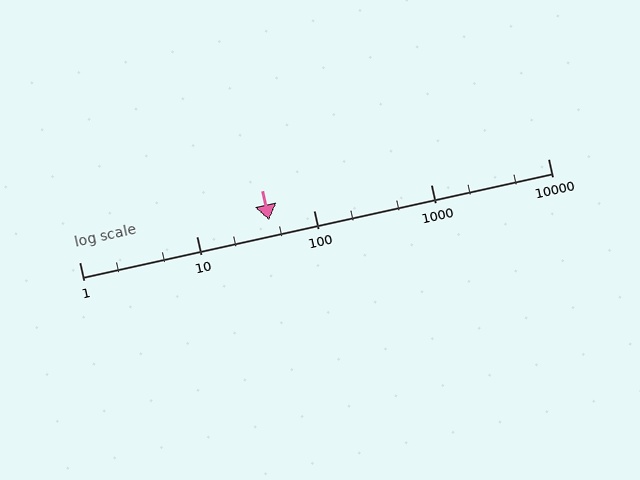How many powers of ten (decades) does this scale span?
The scale spans 4 decades, from 1 to 10000.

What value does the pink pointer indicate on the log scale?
The pointer indicates approximately 42.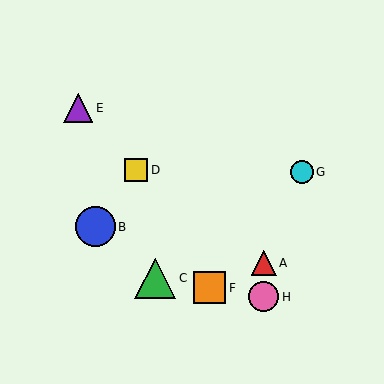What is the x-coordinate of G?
Object G is at x≈302.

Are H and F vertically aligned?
No, H is at x≈264 and F is at x≈210.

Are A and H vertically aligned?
Yes, both are at x≈264.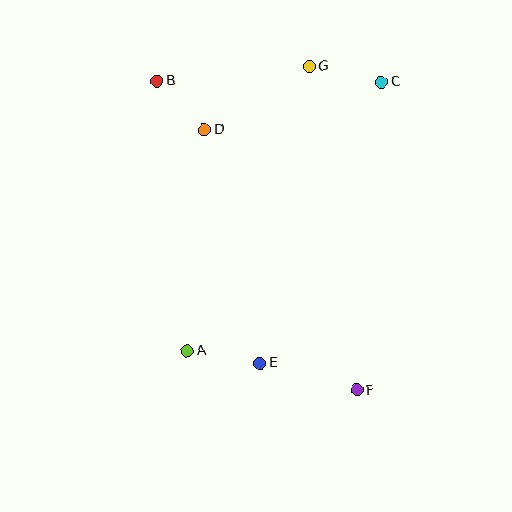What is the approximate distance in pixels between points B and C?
The distance between B and C is approximately 224 pixels.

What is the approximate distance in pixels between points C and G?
The distance between C and G is approximately 74 pixels.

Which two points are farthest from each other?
Points B and F are farthest from each other.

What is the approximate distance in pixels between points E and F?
The distance between E and F is approximately 101 pixels.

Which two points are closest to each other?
Points B and D are closest to each other.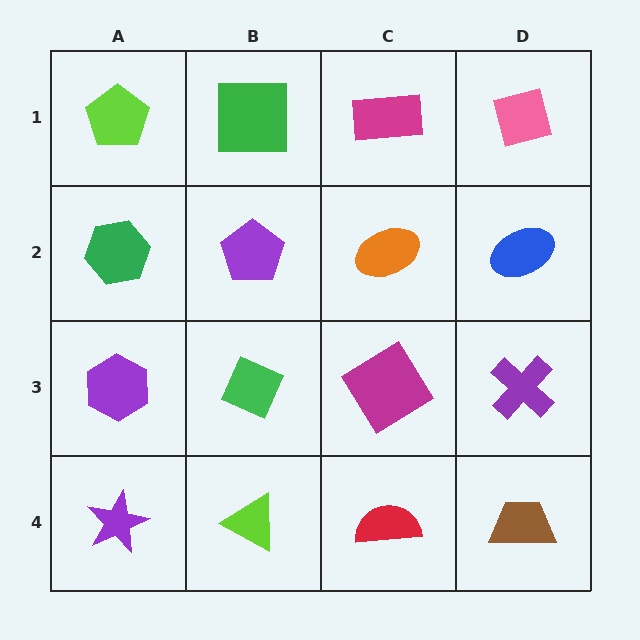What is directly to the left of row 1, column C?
A green square.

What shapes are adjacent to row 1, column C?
An orange ellipse (row 2, column C), a green square (row 1, column B), a pink square (row 1, column D).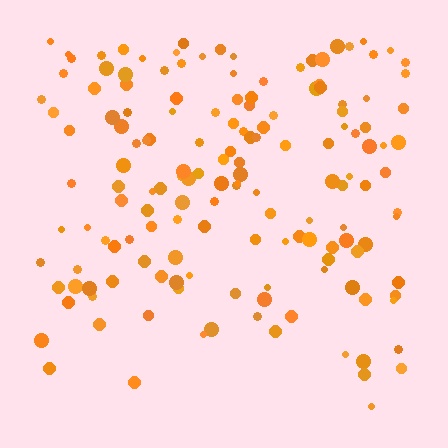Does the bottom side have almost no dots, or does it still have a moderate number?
Still a moderate number, just noticeably fewer than the top.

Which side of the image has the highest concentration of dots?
The top.